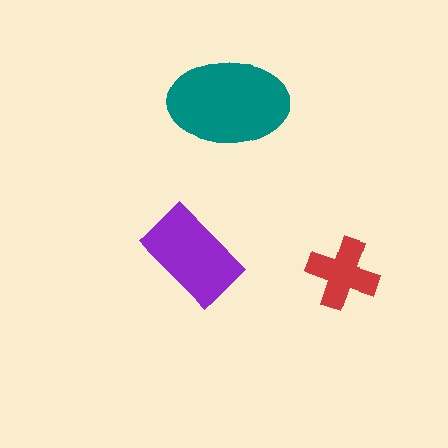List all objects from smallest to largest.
The red cross, the purple rectangle, the teal ellipse.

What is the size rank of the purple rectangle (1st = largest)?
2nd.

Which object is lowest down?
The red cross is bottommost.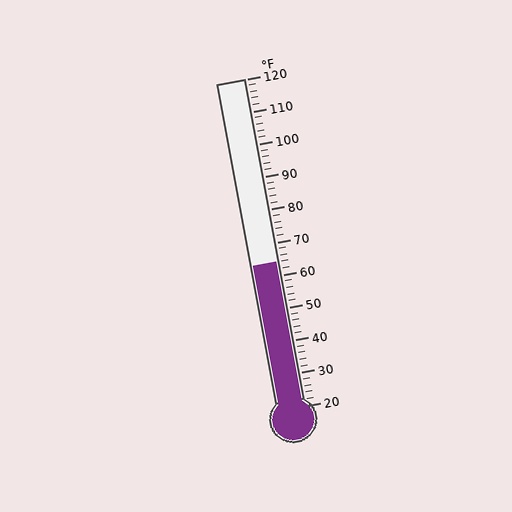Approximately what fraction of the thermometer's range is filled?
The thermometer is filled to approximately 45% of its range.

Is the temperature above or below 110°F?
The temperature is below 110°F.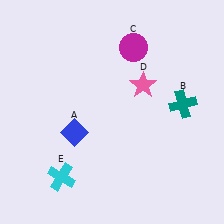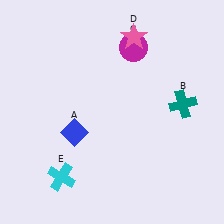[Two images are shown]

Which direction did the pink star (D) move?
The pink star (D) moved up.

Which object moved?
The pink star (D) moved up.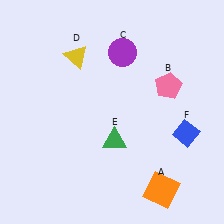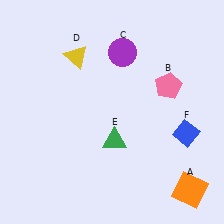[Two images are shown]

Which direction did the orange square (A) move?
The orange square (A) moved right.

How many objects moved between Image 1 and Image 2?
1 object moved between the two images.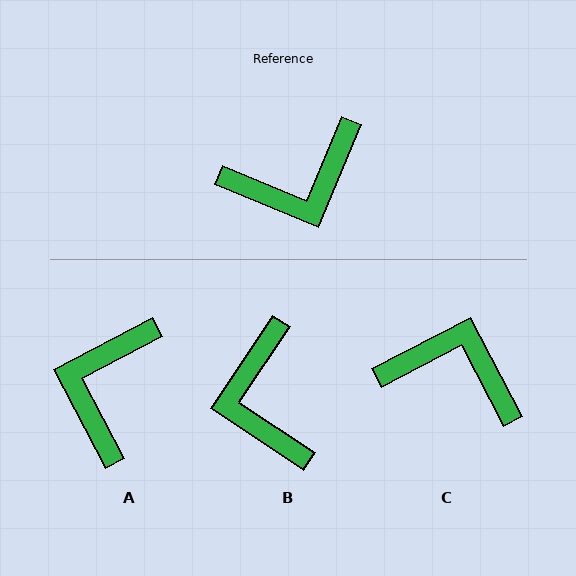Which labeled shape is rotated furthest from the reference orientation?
C, about 140 degrees away.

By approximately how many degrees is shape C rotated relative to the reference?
Approximately 140 degrees counter-clockwise.